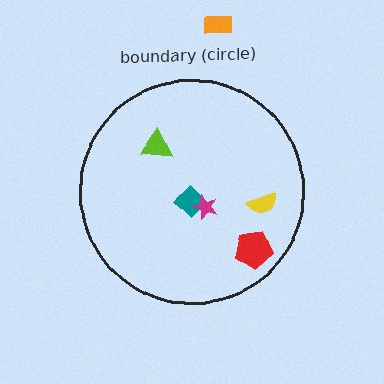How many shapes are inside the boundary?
5 inside, 1 outside.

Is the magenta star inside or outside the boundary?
Inside.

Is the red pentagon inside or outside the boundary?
Inside.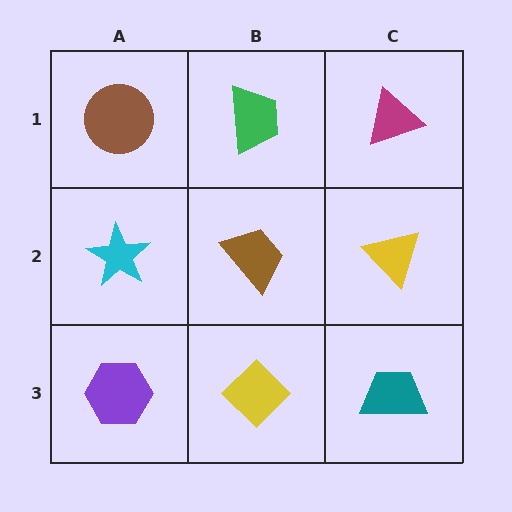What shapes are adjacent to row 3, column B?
A brown trapezoid (row 2, column B), a purple hexagon (row 3, column A), a teal trapezoid (row 3, column C).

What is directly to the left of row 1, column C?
A green trapezoid.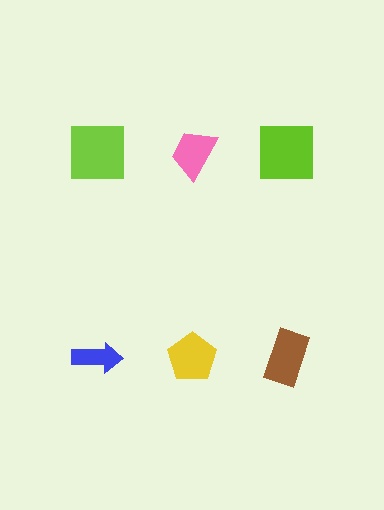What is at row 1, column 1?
A lime square.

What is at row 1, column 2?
A pink trapezoid.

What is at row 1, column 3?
A lime square.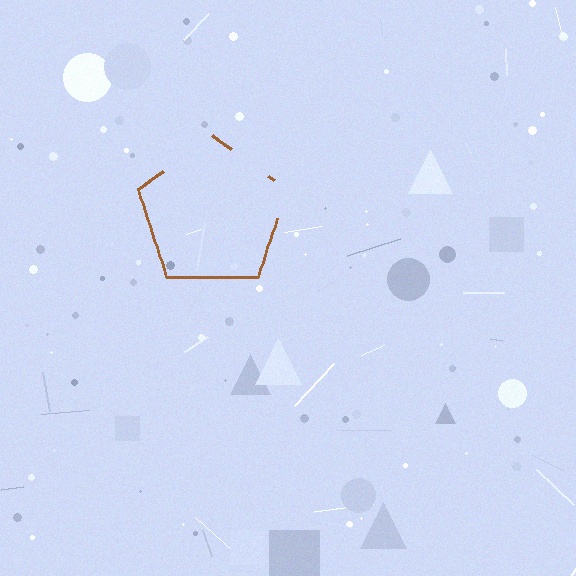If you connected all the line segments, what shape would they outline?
They would outline a pentagon.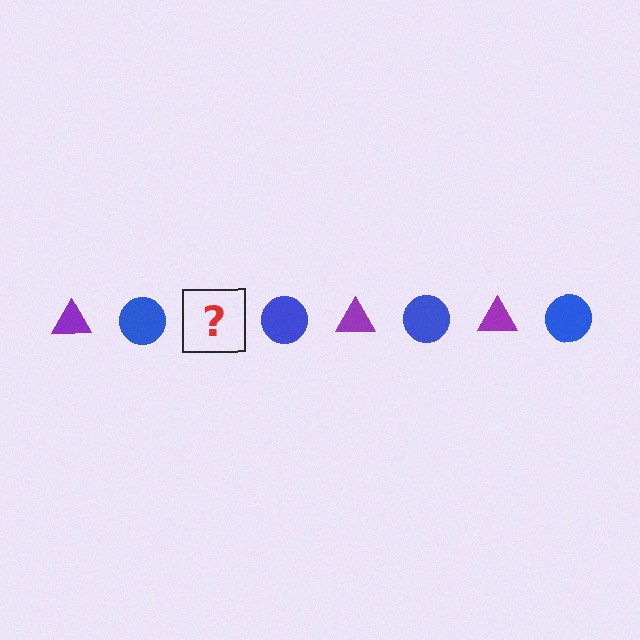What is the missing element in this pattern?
The missing element is a purple triangle.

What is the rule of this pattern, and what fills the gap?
The rule is that the pattern alternates between purple triangle and blue circle. The gap should be filled with a purple triangle.